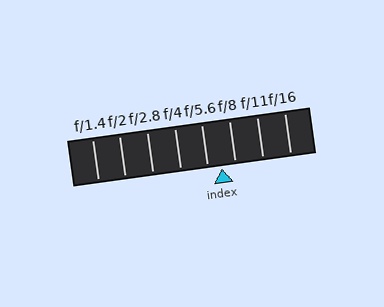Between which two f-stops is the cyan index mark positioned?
The index mark is between f/5.6 and f/8.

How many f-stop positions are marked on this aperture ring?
There are 8 f-stop positions marked.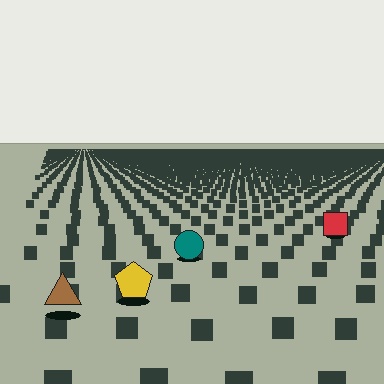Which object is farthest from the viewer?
The red square is farthest from the viewer. It appears smaller and the ground texture around it is denser.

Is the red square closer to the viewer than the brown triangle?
No. The brown triangle is closer — you can tell from the texture gradient: the ground texture is coarser near it.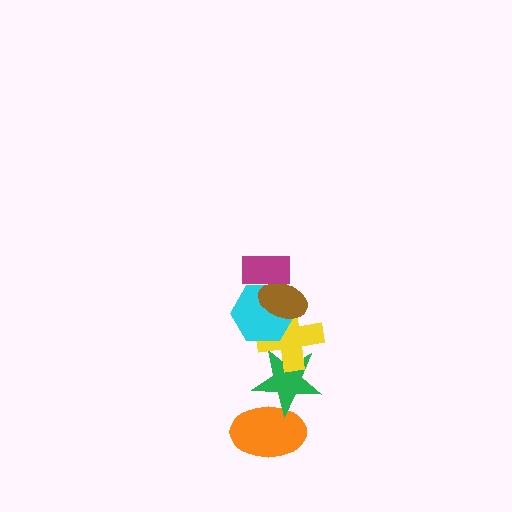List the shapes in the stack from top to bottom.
From top to bottom: the magenta rectangle, the brown ellipse, the cyan hexagon, the yellow cross, the green star, the orange ellipse.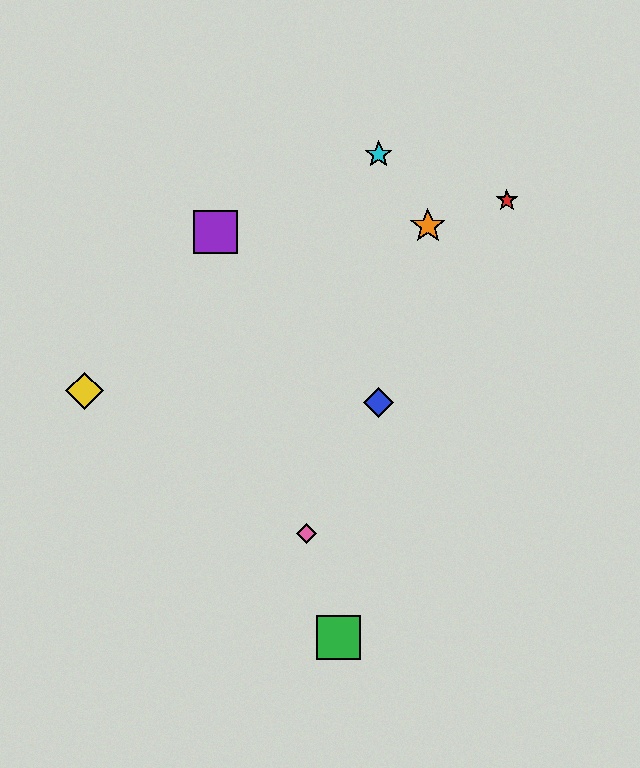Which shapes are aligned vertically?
The blue diamond, the cyan star are aligned vertically.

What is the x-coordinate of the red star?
The red star is at x≈507.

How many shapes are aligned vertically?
2 shapes (the blue diamond, the cyan star) are aligned vertically.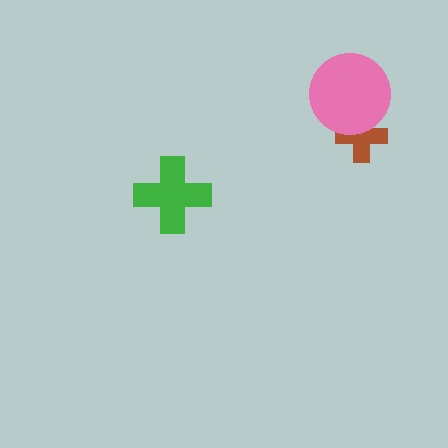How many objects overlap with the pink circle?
1 object overlaps with the pink circle.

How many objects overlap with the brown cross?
1 object overlaps with the brown cross.